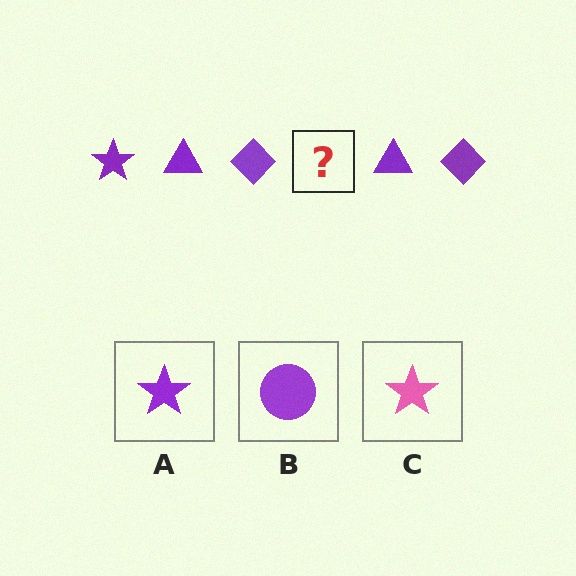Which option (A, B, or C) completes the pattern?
A.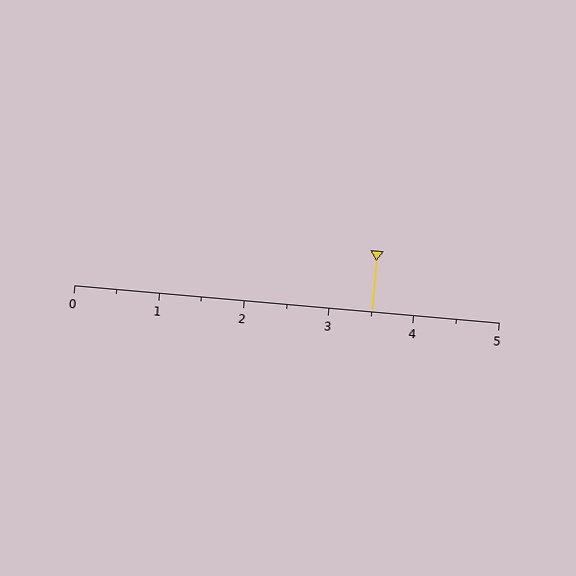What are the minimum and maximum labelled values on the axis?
The axis runs from 0 to 5.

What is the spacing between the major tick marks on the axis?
The major ticks are spaced 1 apart.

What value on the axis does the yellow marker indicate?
The marker indicates approximately 3.5.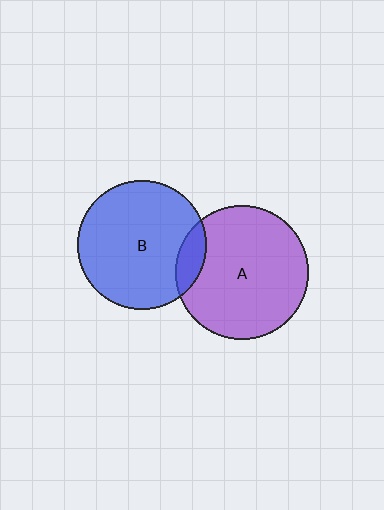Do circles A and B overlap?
Yes.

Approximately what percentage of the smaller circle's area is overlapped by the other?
Approximately 10%.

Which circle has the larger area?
Circle A (purple).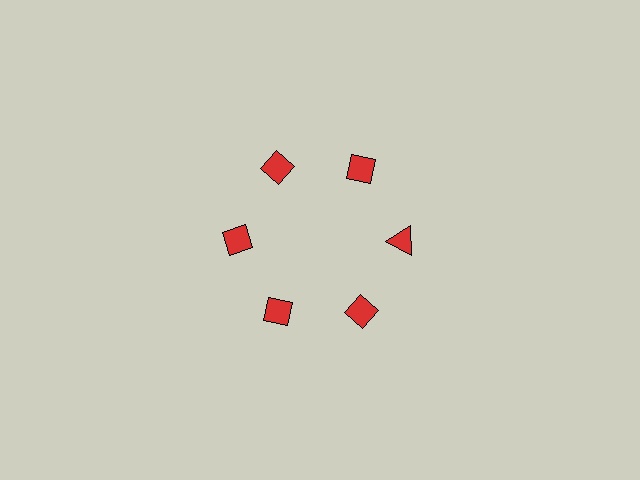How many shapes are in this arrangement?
There are 6 shapes arranged in a ring pattern.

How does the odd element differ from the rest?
It has a different shape: triangle instead of diamond.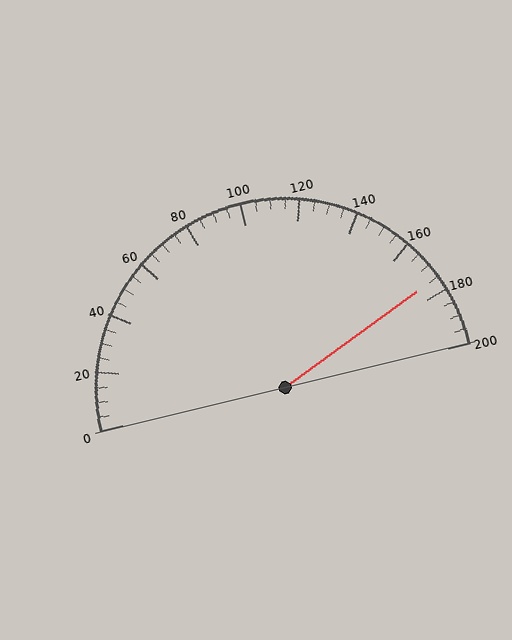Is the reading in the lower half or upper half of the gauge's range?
The reading is in the upper half of the range (0 to 200).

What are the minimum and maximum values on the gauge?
The gauge ranges from 0 to 200.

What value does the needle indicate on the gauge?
The needle indicates approximately 175.